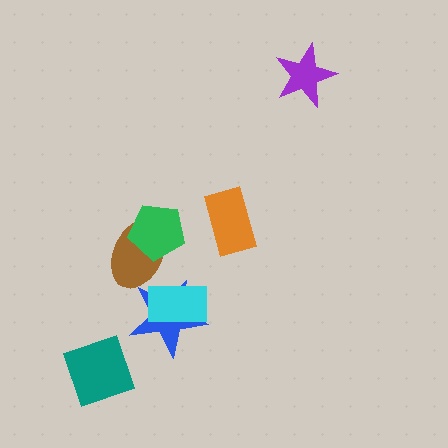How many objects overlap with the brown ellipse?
2 objects overlap with the brown ellipse.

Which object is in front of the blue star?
The cyan rectangle is in front of the blue star.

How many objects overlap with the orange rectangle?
0 objects overlap with the orange rectangle.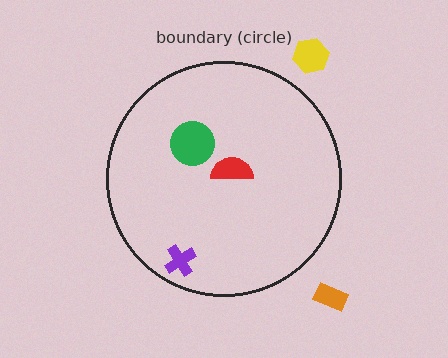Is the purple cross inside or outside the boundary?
Inside.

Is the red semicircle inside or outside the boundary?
Inside.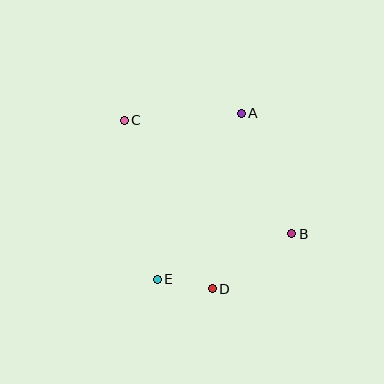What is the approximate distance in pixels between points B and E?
The distance between B and E is approximately 141 pixels.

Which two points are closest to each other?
Points D and E are closest to each other.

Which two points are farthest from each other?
Points B and C are farthest from each other.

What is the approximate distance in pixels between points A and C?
The distance between A and C is approximately 117 pixels.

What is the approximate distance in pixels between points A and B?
The distance between A and B is approximately 131 pixels.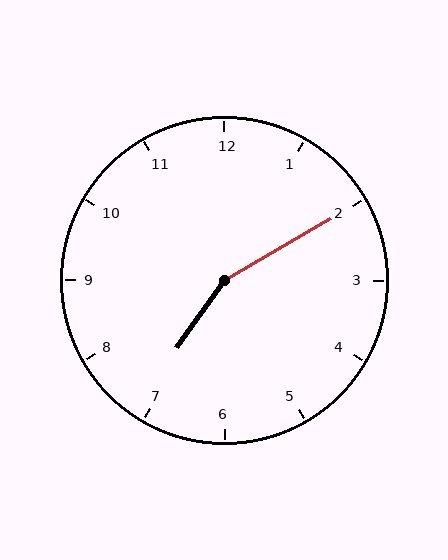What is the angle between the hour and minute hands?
Approximately 155 degrees.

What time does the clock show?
7:10.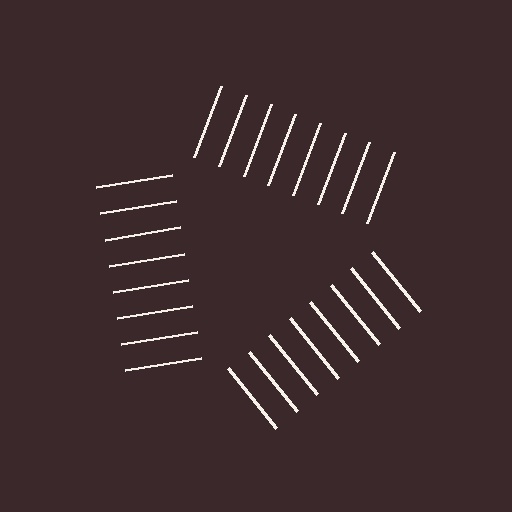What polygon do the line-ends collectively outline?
An illusory triangle — the line segments terminate on its edges but no continuous stroke is drawn.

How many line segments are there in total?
24 — 8 along each of the 3 edges.